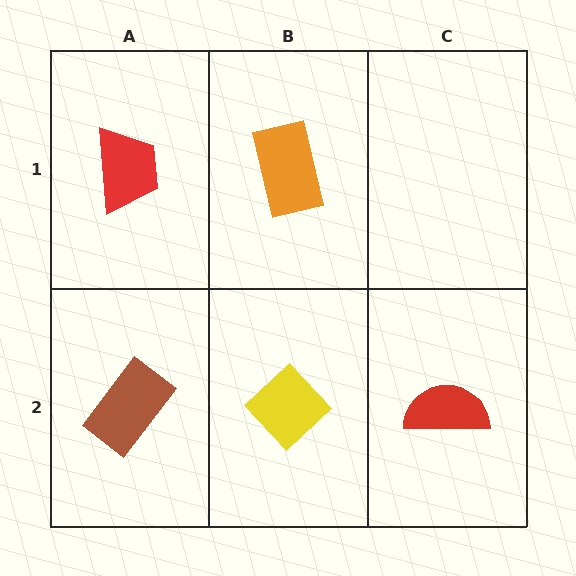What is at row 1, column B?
An orange rectangle.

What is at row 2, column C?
A red semicircle.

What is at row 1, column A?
A red trapezoid.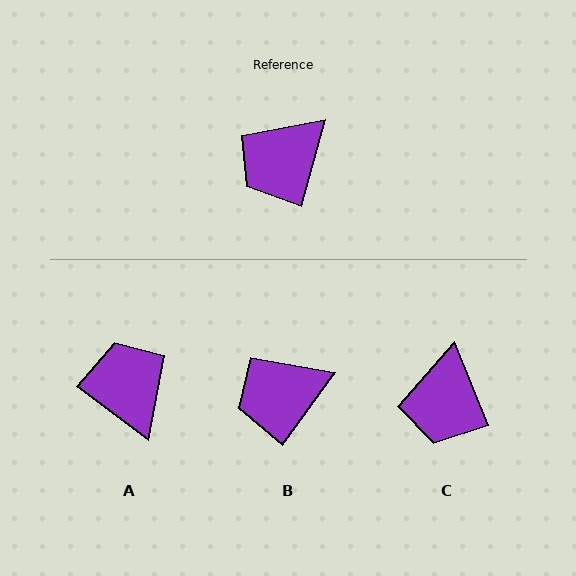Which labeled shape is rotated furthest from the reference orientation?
A, about 111 degrees away.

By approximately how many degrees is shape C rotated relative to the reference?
Approximately 38 degrees counter-clockwise.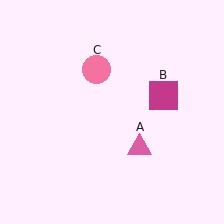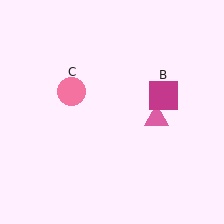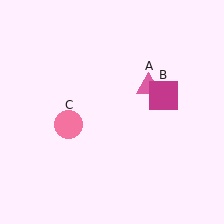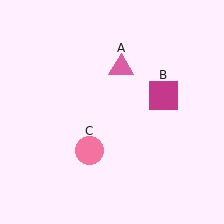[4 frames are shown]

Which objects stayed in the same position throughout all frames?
Magenta square (object B) remained stationary.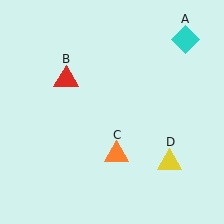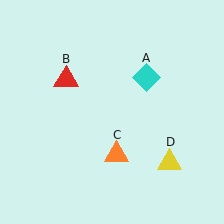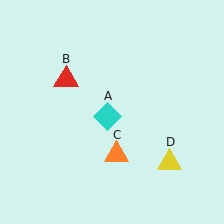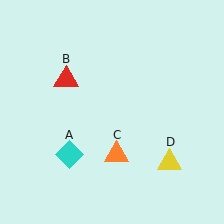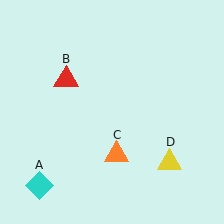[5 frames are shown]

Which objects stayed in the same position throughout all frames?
Red triangle (object B) and orange triangle (object C) and yellow triangle (object D) remained stationary.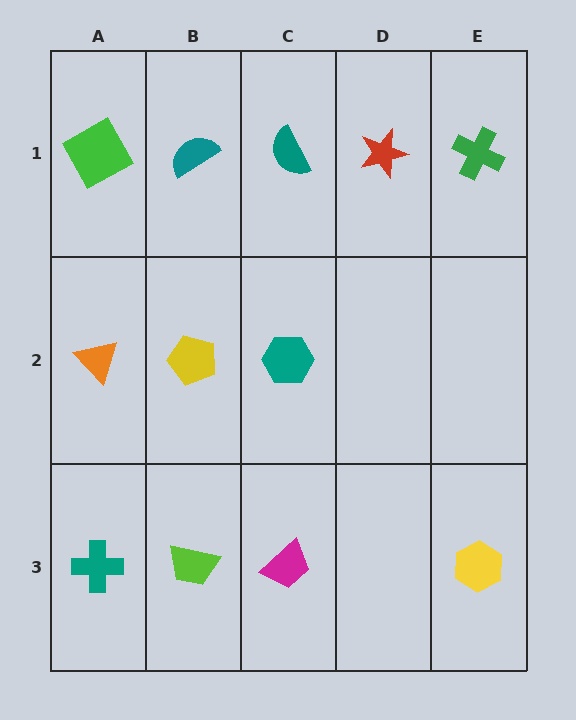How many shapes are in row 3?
4 shapes.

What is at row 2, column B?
A yellow pentagon.